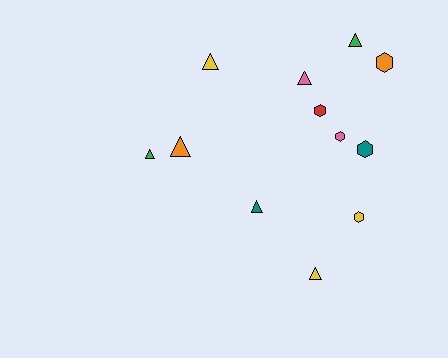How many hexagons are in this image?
There are 5 hexagons.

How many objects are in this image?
There are 12 objects.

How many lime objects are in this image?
There are no lime objects.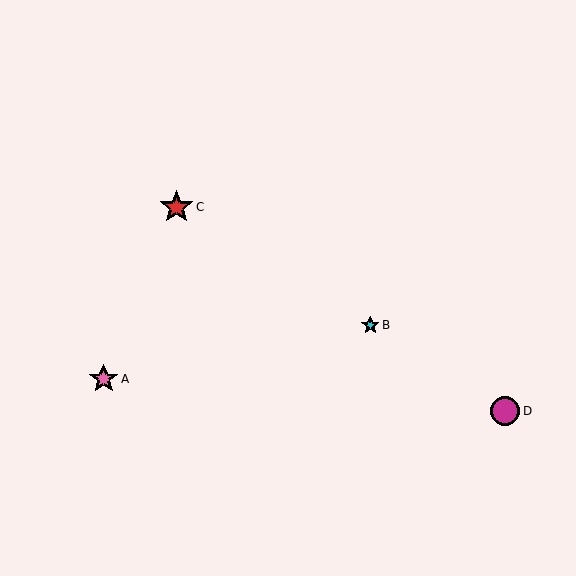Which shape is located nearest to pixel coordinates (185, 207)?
The red star (labeled C) at (176, 207) is nearest to that location.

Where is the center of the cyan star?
The center of the cyan star is at (370, 325).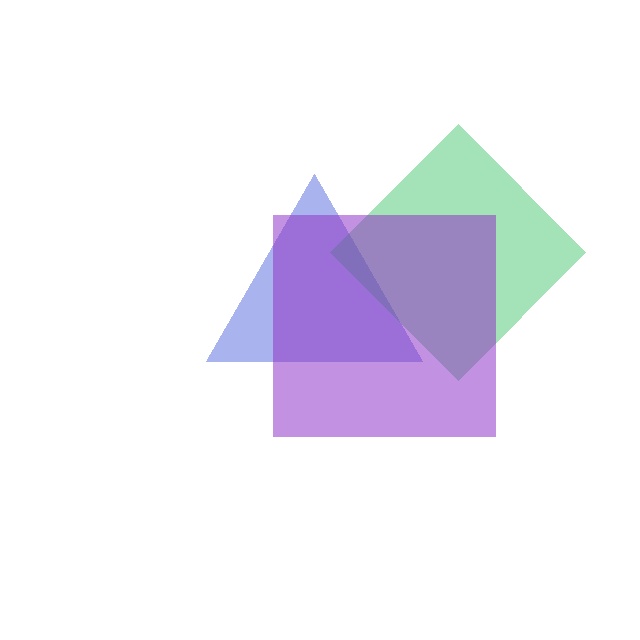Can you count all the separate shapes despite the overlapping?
Yes, there are 3 separate shapes.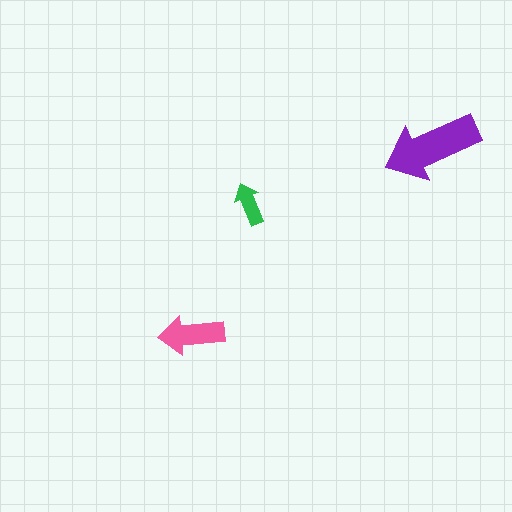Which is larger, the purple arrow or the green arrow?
The purple one.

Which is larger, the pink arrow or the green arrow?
The pink one.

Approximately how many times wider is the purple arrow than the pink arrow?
About 1.5 times wider.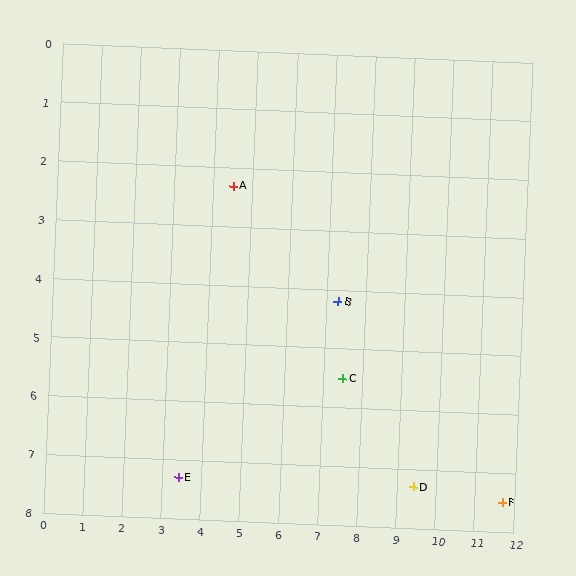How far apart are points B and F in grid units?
Points B and F are about 5.5 grid units apart.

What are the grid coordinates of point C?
Point C is at approximately (7.5, 5.5).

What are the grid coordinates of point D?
Point D is at approximately (9.4, 7.3).